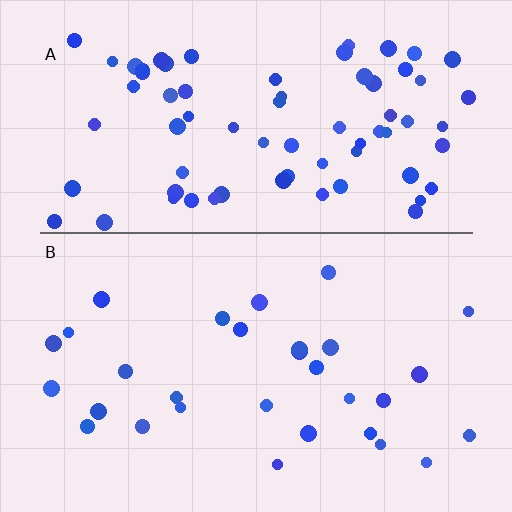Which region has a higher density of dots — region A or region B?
A (the top).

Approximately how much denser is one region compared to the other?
Approximately 2.5× — region A over region B.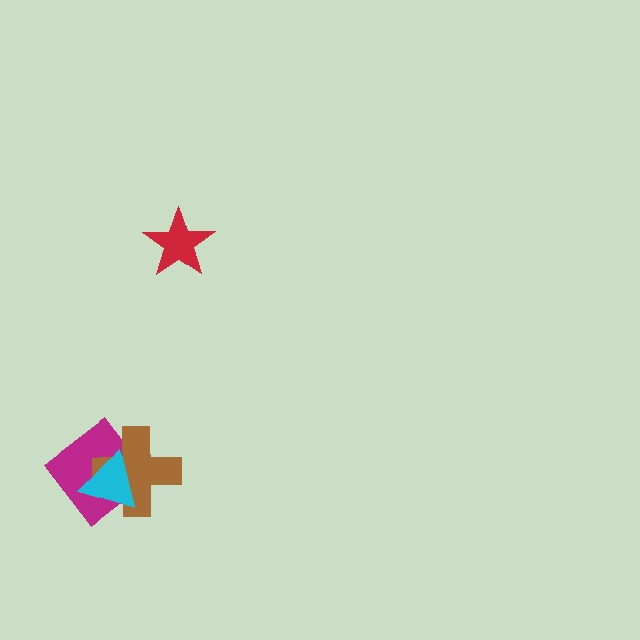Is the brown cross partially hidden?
Yes, it is partially covered by another shape.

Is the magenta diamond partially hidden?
Yes, it is partially covered by another shape.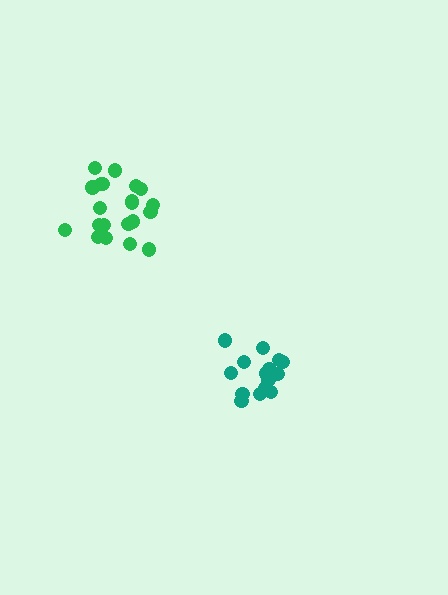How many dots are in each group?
Group 1: 15 dots, Group 2: 21 dots (36 total).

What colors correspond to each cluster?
The clusters are colored: teal, green.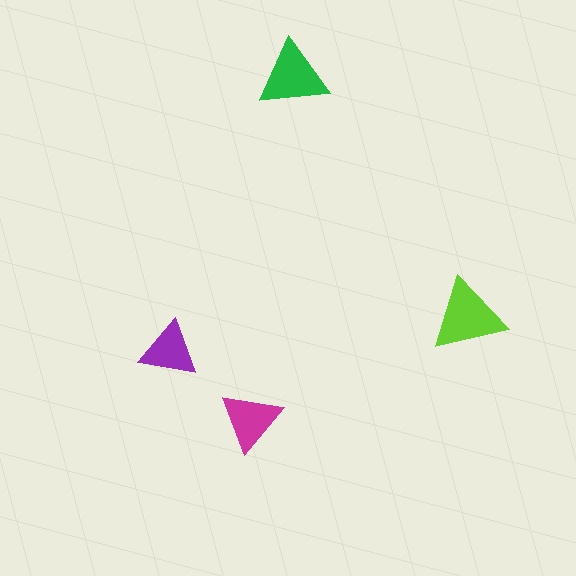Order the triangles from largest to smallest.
the lime one, the green one, the magenta one, the purple one.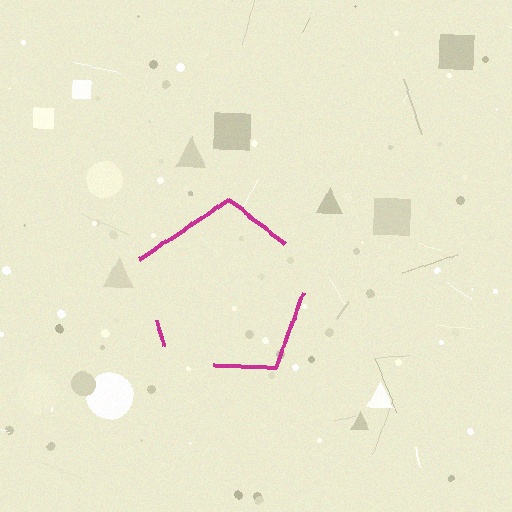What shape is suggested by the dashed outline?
The dashed outline suggests a pentagon.